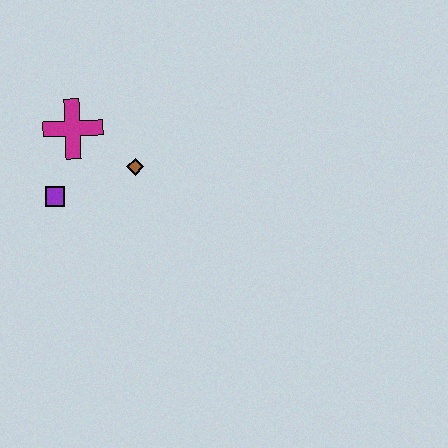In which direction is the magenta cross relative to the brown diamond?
The magenta cross is to the left of the brown diamond.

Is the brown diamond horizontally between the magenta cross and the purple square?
No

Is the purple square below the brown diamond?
Yes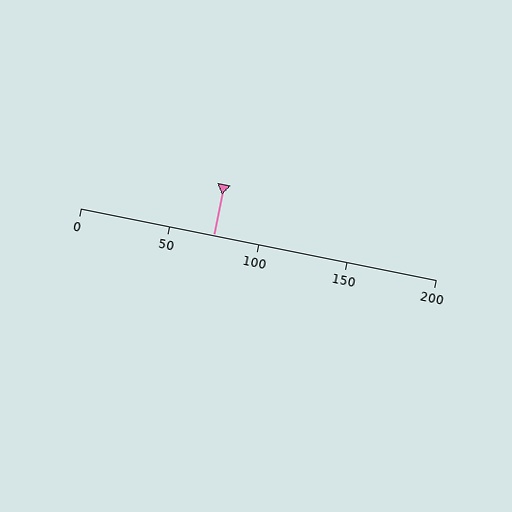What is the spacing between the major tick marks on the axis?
The major ticks are spaced 50 apart.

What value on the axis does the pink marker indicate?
The marker indicates approximately 75.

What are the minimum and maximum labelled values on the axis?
The axis runs from 0 to 200.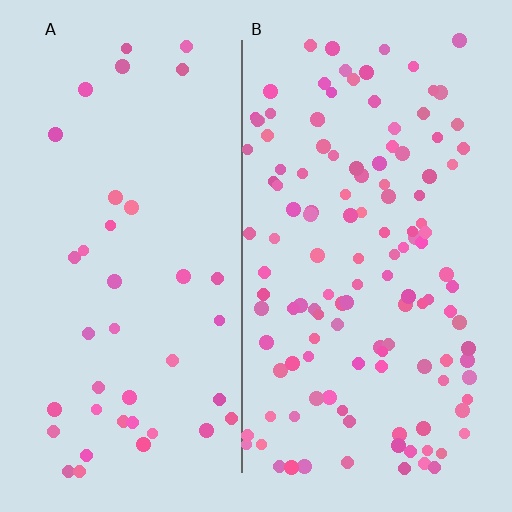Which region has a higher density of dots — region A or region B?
B (the right).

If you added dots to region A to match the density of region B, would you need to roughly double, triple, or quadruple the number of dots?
Approximately triple.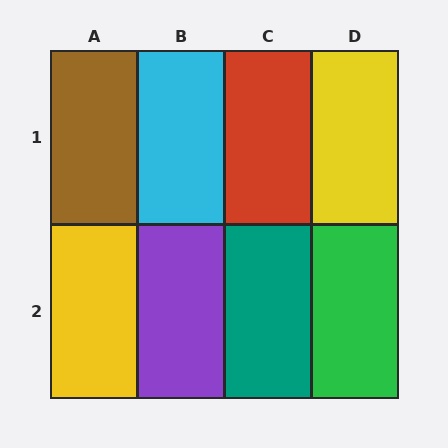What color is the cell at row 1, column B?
Cyan.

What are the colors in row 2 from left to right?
Yellow, purple, teal, green.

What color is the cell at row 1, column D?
Yellow.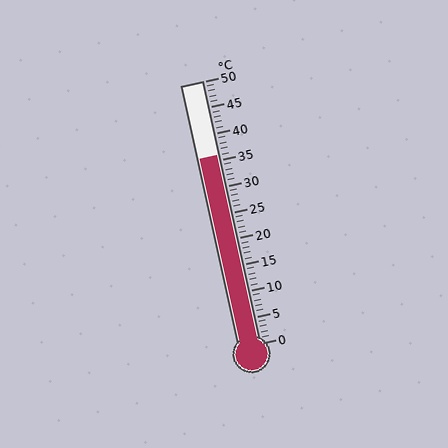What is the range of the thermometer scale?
The thermometer scale ranges from 0°C to 50°C.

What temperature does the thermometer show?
The thermometer shows approximately 36°C.